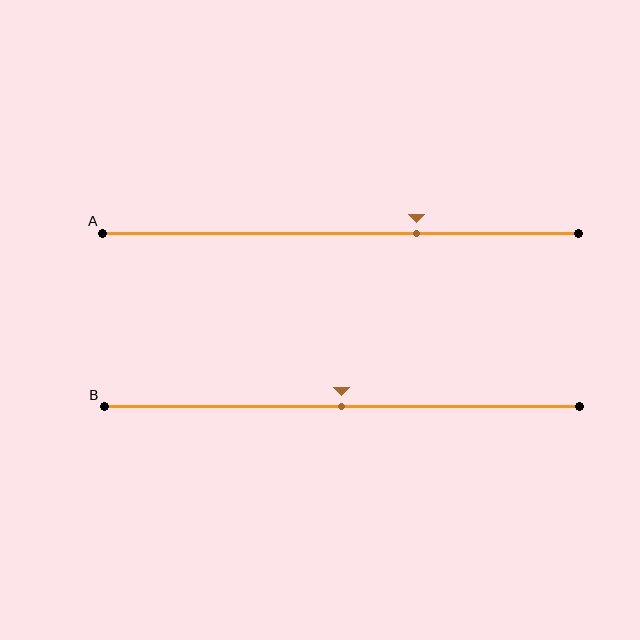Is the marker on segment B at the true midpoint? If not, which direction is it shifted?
Yes, the marker on segment B is at the true midpoint.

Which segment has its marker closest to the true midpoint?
Segment B has its marker closest to the true midpoint.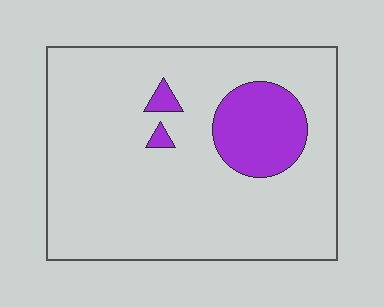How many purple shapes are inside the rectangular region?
3.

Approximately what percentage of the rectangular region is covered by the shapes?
Approximately 15%.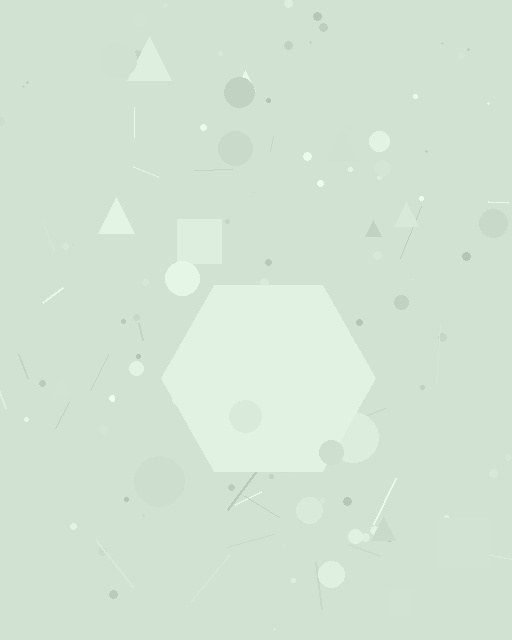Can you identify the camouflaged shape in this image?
The camouflaged shape is a hexagon.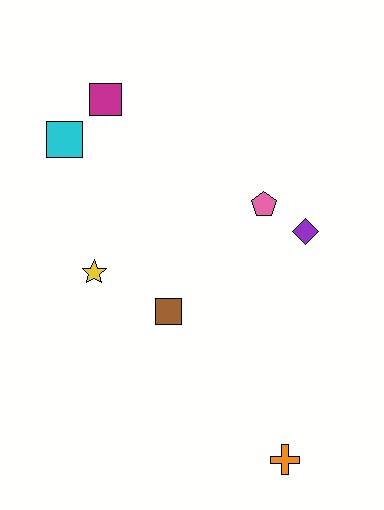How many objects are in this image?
There are 7 objects.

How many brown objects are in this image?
There is 1 brown object.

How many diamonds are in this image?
There is 1 diamond.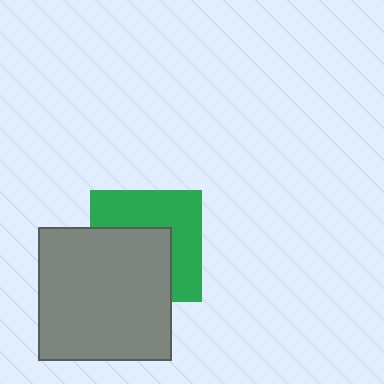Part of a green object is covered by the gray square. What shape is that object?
It is a square.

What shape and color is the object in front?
The object in front is a gray square.